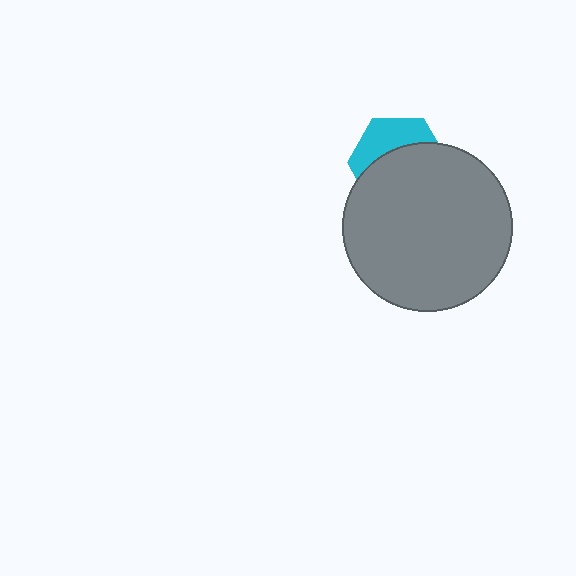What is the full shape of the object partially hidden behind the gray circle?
The partially hidden object is a cyan hexagon.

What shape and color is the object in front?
The object in front is a gray circle.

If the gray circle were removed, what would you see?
You would see the complete cyan hexagon.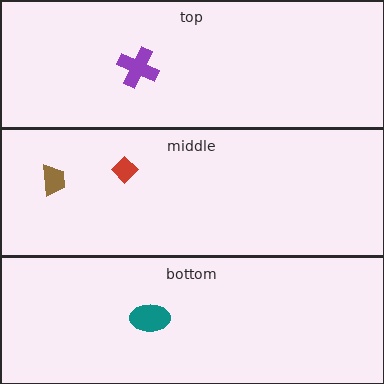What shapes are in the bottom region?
The teal ellipse.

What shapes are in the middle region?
The red diamond, the brown trapezoid.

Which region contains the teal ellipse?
The bottom region.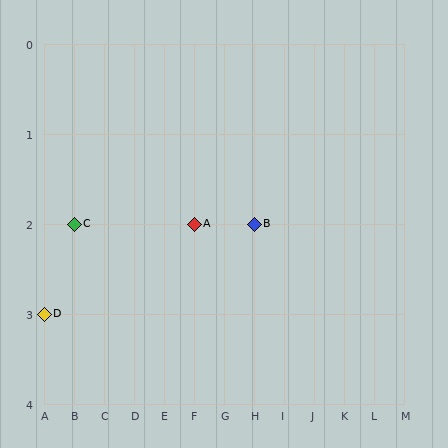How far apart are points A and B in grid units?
Points A and B are 2 columns apart.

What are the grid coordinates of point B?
Point B is at grid coordinates (H, 2).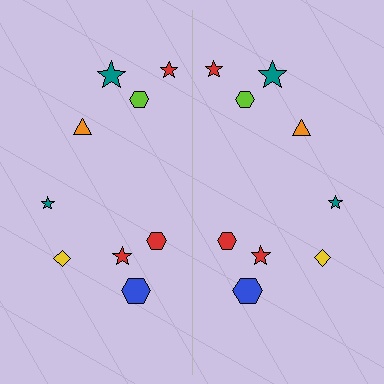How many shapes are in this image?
There are 18 shapes in this image.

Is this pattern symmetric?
Yes, this pattern has bilateral (reflection) symmetry.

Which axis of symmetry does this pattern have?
The pattern has a vertical axis of symmetry running through the center of the image.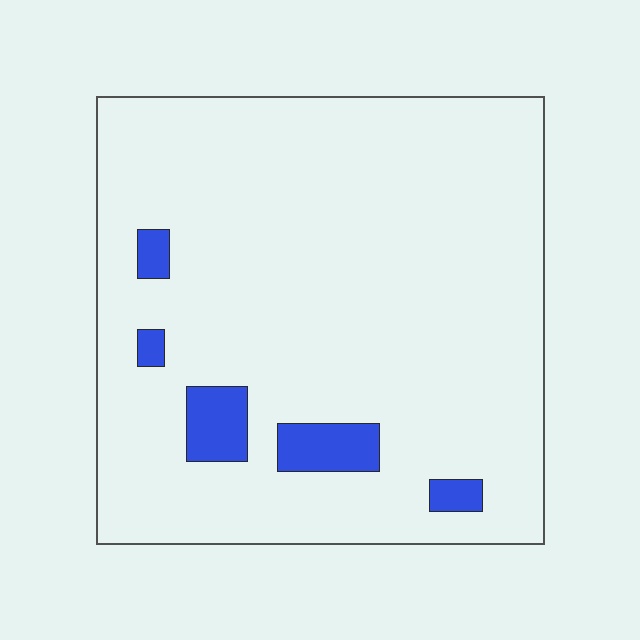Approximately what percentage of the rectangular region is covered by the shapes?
Approximately 5%.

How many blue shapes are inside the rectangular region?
5.